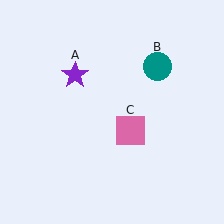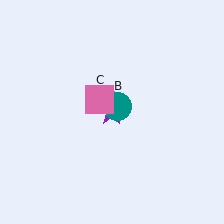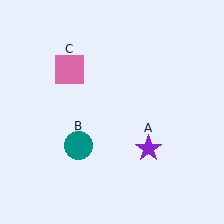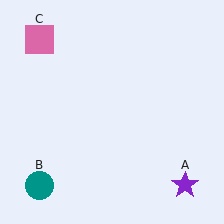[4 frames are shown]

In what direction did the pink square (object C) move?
The pink square (object C) moved up and to the left.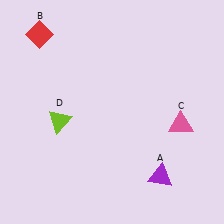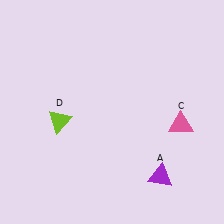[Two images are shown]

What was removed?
The red diamond (B) was removed in Image 2.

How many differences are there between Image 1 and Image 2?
There is 1 difference between the two images.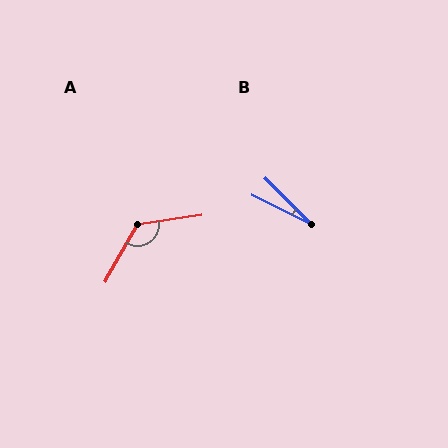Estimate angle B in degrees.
Approximately 19 degrees.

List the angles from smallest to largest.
B (19°), A (129°).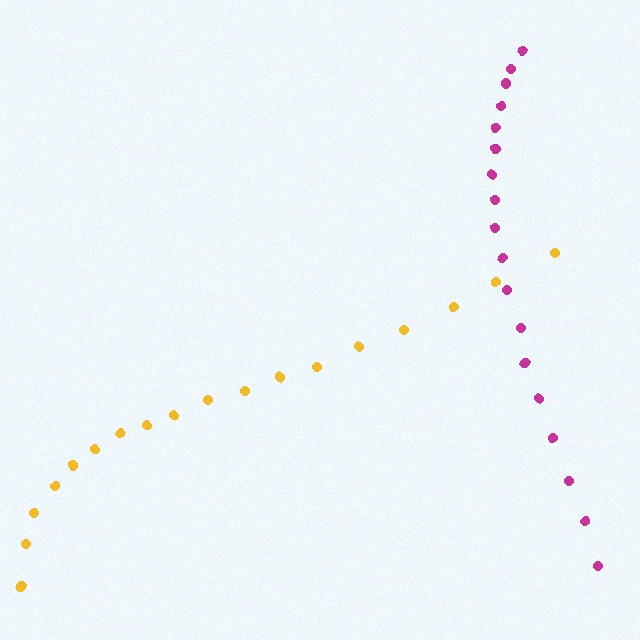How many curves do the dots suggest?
There are 2 distinct paths.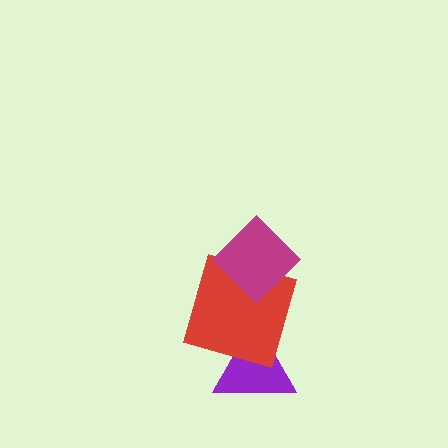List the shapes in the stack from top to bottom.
From top to bottom: the magenta diamond, the red square, the purple triangle.